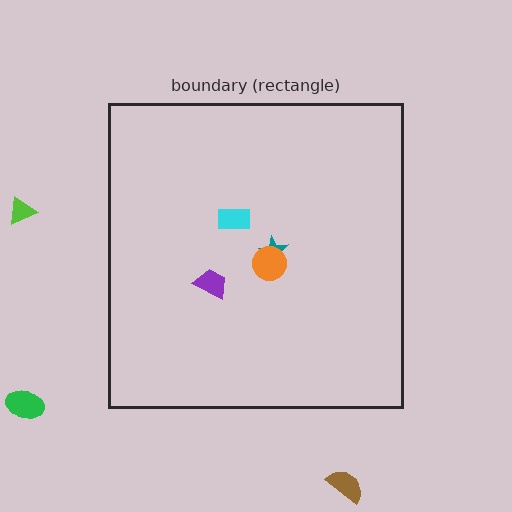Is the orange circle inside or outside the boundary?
Inside.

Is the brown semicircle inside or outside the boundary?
Outside.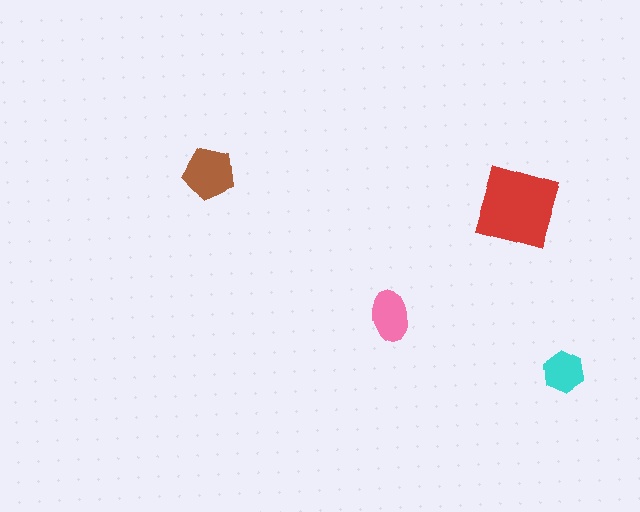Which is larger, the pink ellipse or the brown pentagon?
The brown pentagon.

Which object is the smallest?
The cyan hexagon.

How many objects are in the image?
There are 4 objects in the image.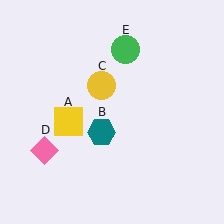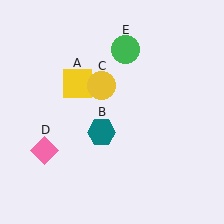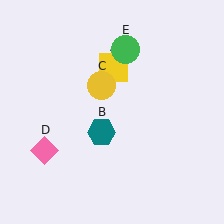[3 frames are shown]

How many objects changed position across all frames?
1 object changed position: yellow square (object A).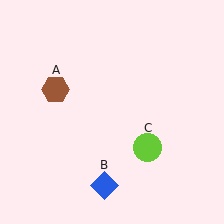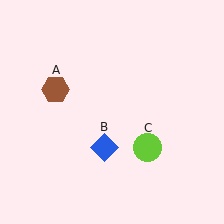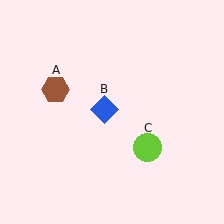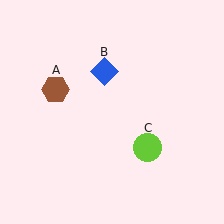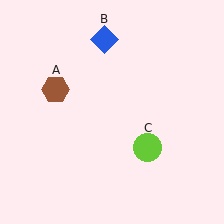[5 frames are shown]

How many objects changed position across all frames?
1 object changed position: blue diamond (object B).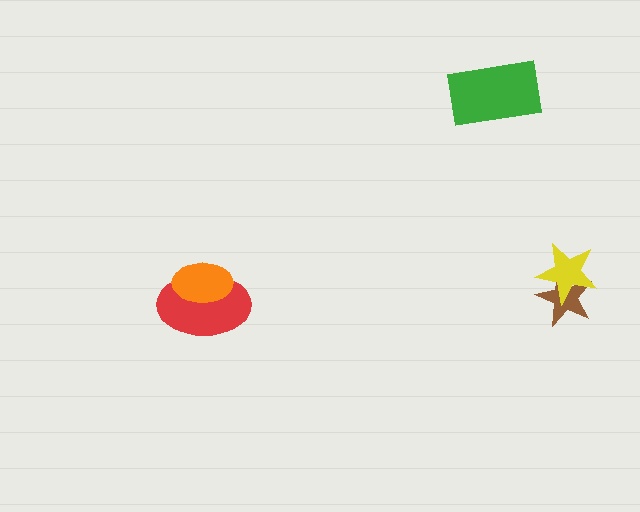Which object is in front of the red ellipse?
The orange ellipse is in front of the red ellipse.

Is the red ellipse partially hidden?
Yes, it is partially covered by another shape.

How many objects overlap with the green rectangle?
0 objects overlap with the green rectangle.